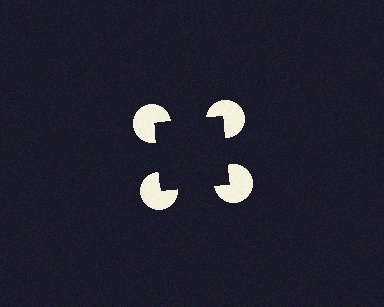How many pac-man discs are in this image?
There are 4 — one at each vertex of the illusory square.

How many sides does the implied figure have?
4 sides.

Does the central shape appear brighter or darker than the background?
It typically appears slightly darker than the background, even though no actual brightness change is drawn.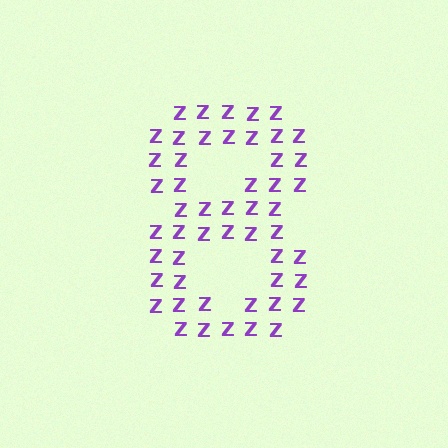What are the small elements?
The small elements are letter Z's.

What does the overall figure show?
The overall figure shows the digit 8.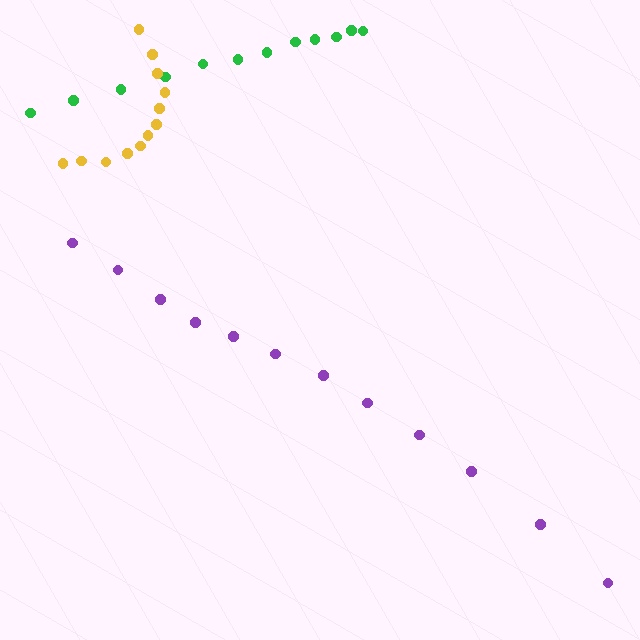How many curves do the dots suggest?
There are 3 distinct paths.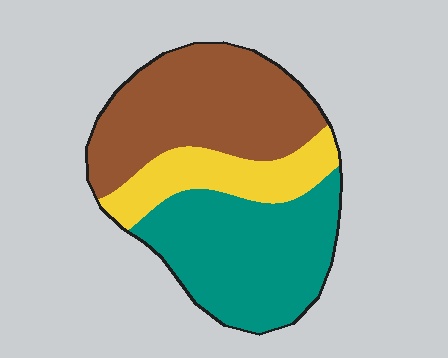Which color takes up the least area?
Yellow, at roughly 20%.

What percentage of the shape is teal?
Teal covers 40% of the shape.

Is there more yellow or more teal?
Teal.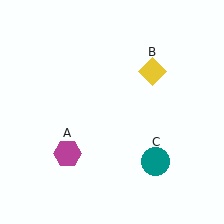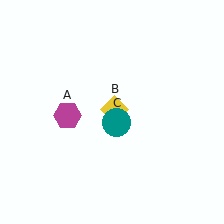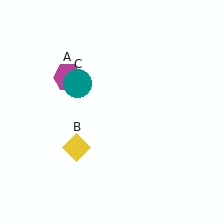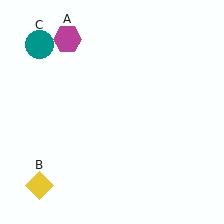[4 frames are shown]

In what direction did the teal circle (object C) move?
The teal circle (object C) moved up and to the left.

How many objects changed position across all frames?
3 objects changed position: magenta hexagon (object A), yellow diamond (object B), teal circle (object C).